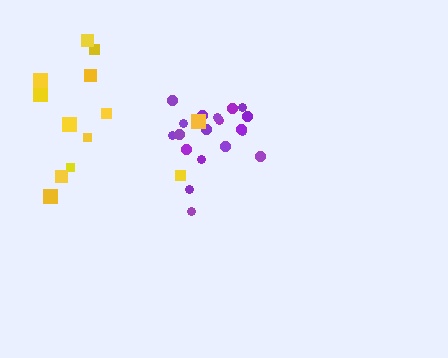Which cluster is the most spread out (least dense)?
Yellow.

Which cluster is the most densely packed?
Purple.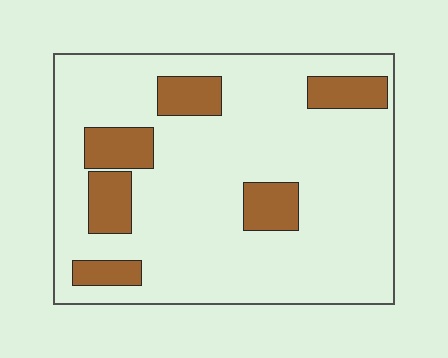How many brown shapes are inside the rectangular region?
6.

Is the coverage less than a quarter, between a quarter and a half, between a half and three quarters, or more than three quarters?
Less than a quarter.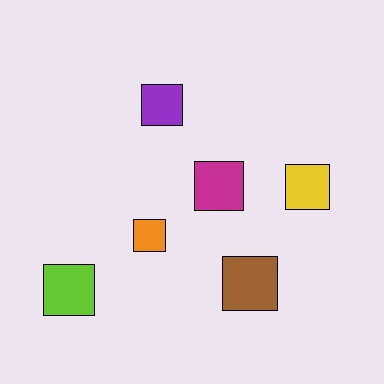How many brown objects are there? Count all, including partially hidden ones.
There is 1 brown object.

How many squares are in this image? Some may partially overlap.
There are 6 squares.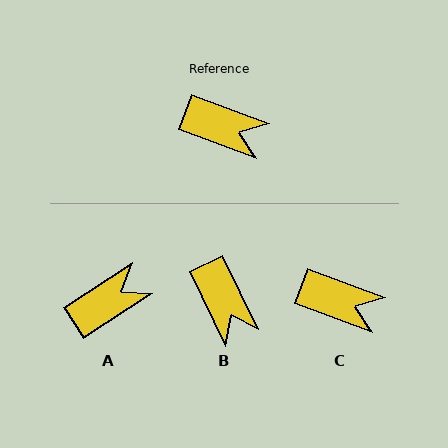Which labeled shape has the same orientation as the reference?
C.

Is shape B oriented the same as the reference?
No, it is off by about 44 degrees.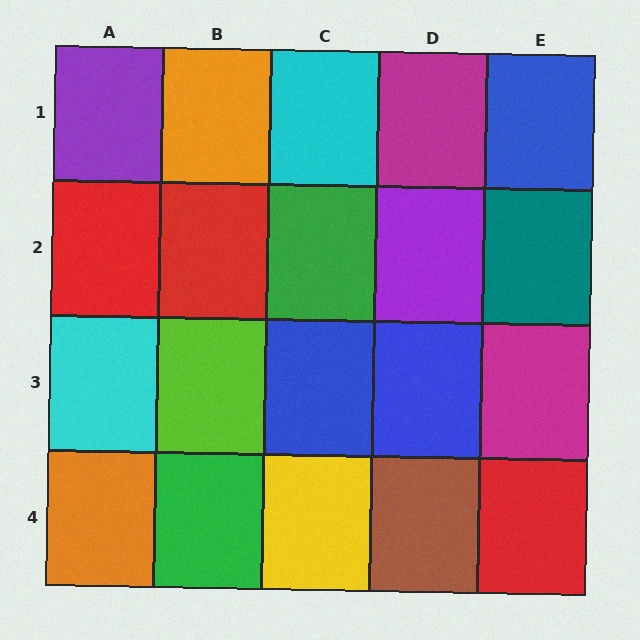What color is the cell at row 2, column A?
Red.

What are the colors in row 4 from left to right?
Orange, green, yellow, brown, red.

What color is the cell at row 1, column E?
Blue.